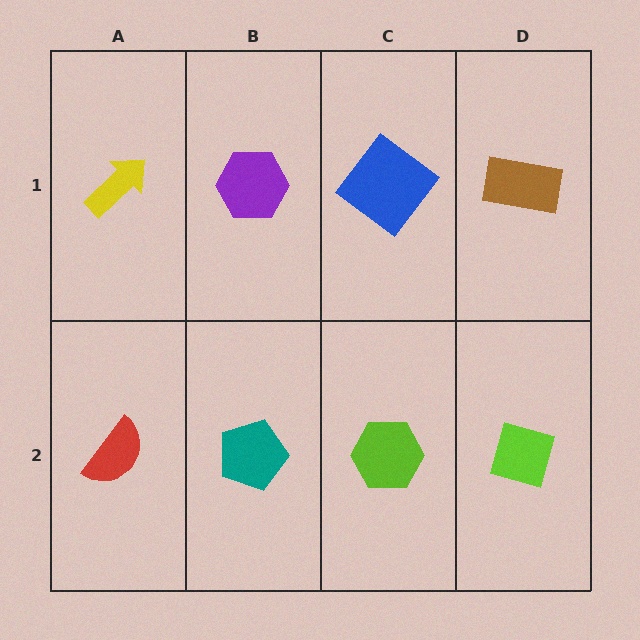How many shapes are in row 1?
4 shapes.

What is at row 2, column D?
A lime diamond.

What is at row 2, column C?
A lime hexagon.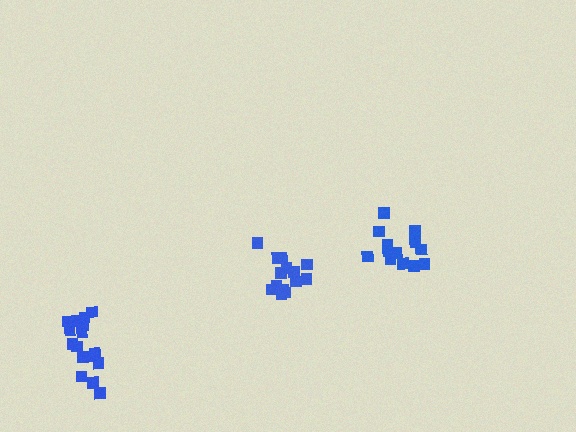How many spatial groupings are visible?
There are 3 spatial groupings.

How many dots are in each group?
Group 1: 15 dots, Group 2: 14 dots, Group 3: 16 dots (45 total).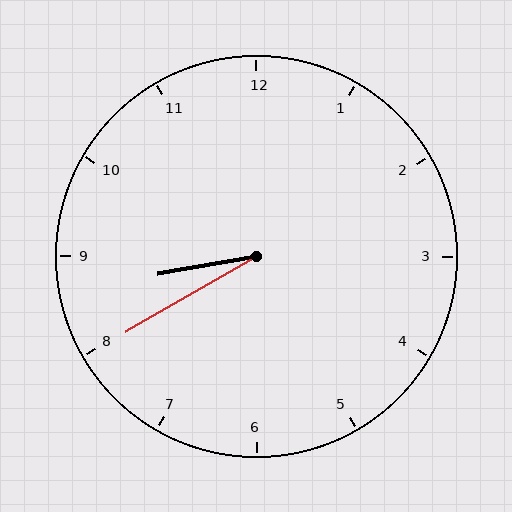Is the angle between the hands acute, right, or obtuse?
It is acute.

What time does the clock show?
8:40.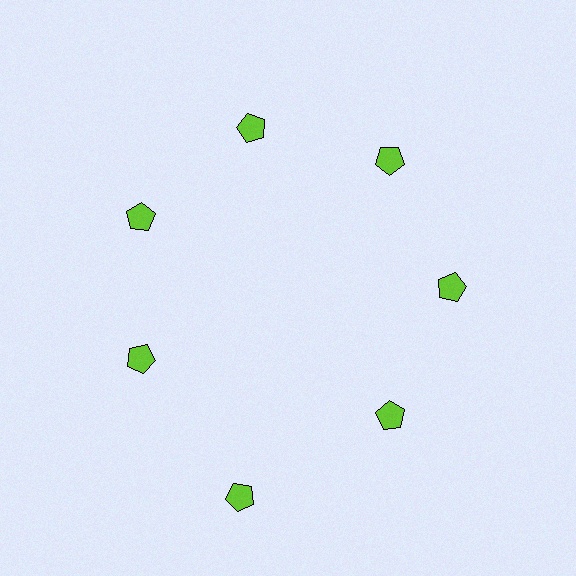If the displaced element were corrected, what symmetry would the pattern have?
It would have 7-fold rotational symmetry — the pattern would map onto itself every 51 degrees.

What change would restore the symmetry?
The symmetry would be restored by moving it inward, back onto the ring so that all 7 pentagons sit at equal angles and equal distance from the center.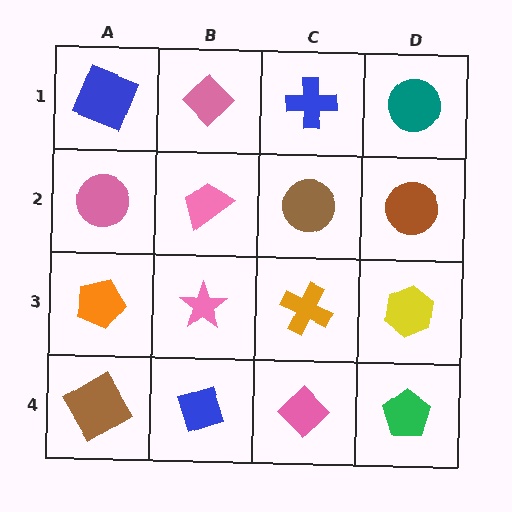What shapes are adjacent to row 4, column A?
An orange pentagon (row 3, column A), a blue diamond (row 4, column B).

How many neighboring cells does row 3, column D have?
3.